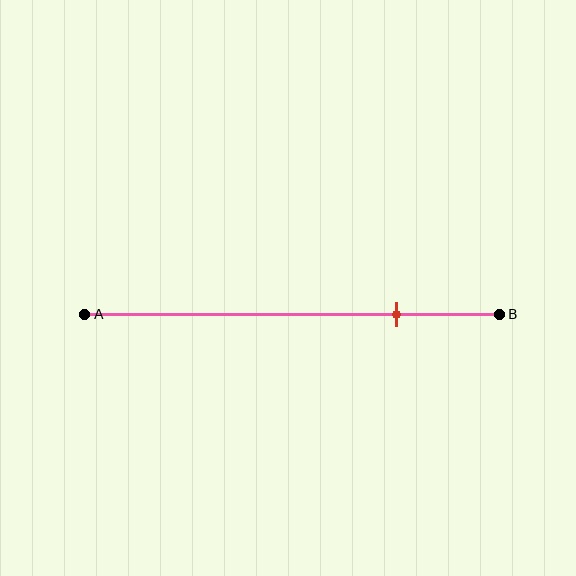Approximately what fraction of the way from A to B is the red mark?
The red mark is approximately 75% of the way from A to B.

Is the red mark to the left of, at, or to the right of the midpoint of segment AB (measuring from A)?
The red mark is to the right of the midpoint of segment AB.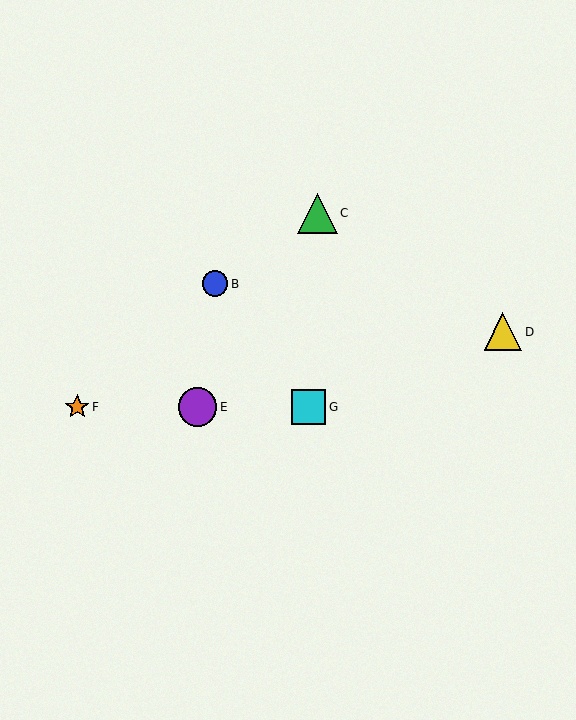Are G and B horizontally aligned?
No, G is at y≈407 and B is at y≈284.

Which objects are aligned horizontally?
Objects A, E, F, G are aligned horizontally.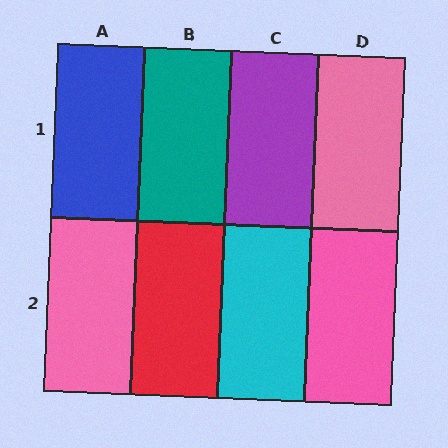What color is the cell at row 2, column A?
Pink.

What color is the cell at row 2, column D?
Pink.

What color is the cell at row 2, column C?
Cyan.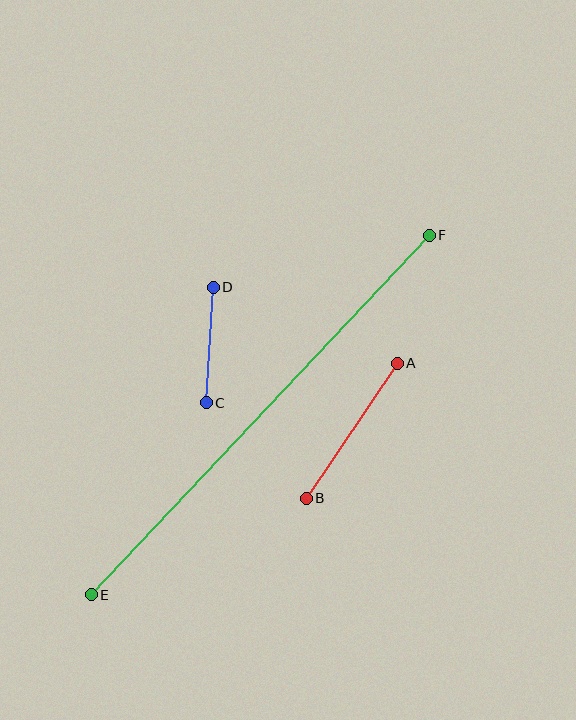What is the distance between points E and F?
The distance is approximately 494 pixels.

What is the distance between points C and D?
The distance is approximately 116 pixels.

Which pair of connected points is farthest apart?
Points E and F are farthest apart.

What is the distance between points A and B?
The distance is approximately 163 pixels.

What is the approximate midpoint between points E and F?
The midpoint is at approximately (260, 415) pixels.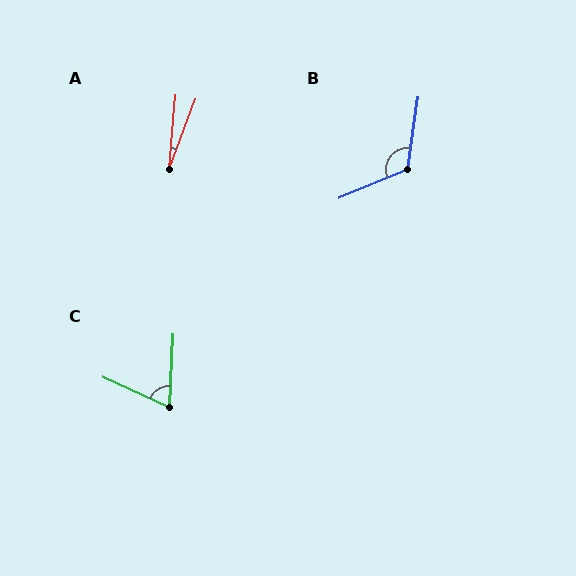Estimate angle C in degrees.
Approximately 68 degrees.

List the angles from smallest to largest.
A (16°), C (68°), B (121°).